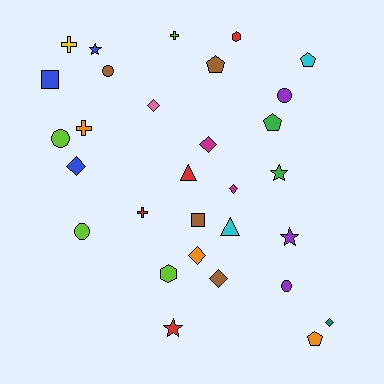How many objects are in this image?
There are 30 objects.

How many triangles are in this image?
There are 2 triangles.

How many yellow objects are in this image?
There is 1 yellow object.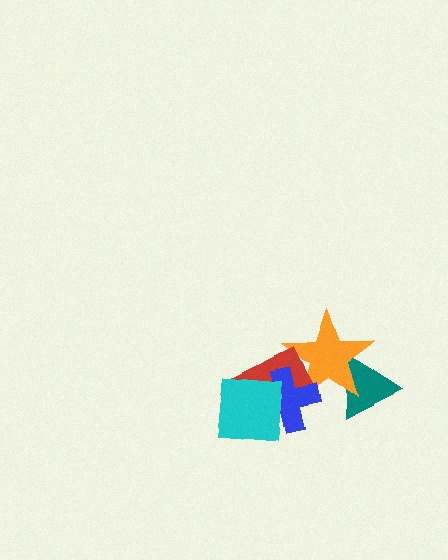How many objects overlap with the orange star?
3 objects overlap with the orange star.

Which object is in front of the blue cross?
The cyan square is in front of the blue cross.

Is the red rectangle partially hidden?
Yes, it is partially covered by another shape.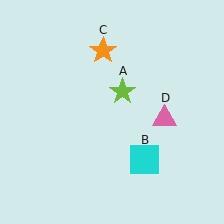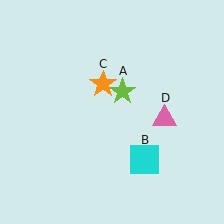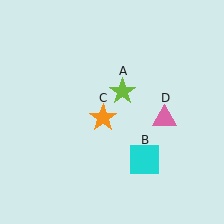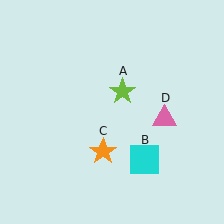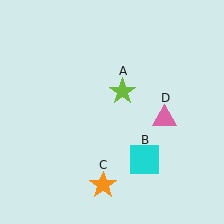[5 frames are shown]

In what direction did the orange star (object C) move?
The orange star (object C) moved down.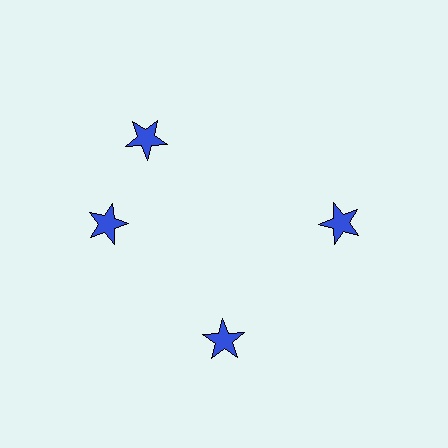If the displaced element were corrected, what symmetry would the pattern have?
It would have 4-fold rotational symmetry — the pattern would map onto itself every 90 degrees.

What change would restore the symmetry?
The symmetry would be restored by rotating it back into even spacing with its neighbors so that all 4 stars sit at equal angles and equal distance from the center.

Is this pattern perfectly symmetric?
No. The 4 blue stars are arranged in a ring, but one element near the 12 o'clock position is rotated out of alignment along the ring, breaking the 4-fold rotational symmetry.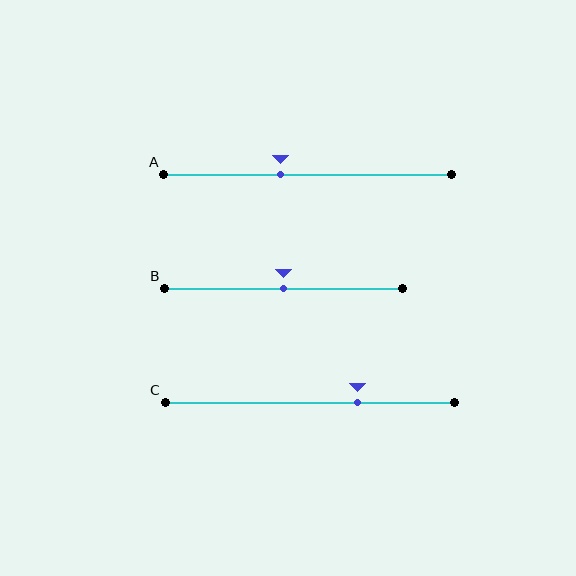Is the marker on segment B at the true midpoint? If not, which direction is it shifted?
Yes, the marker on segment B is at the true midpoint.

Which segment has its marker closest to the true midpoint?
Segment B has its marker closest to the true midpoint.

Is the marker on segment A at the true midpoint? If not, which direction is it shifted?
No, the marker on segment A is shifted to the left by about 10% of the segment length.